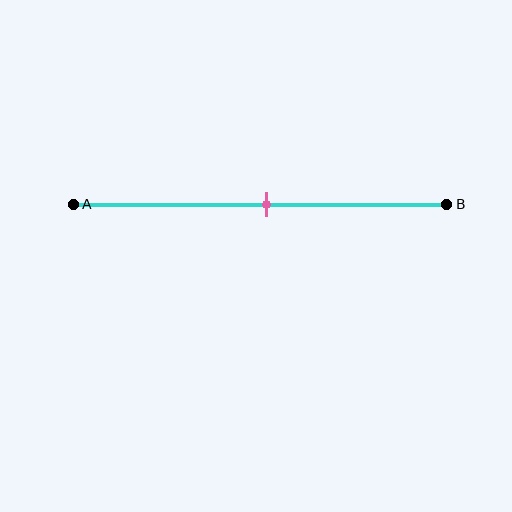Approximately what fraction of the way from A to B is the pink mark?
The pink mark is approximately 50% of the way from A to B.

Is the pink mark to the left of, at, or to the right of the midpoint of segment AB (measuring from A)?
The pink mark is approximately at the midpoint of segment AB.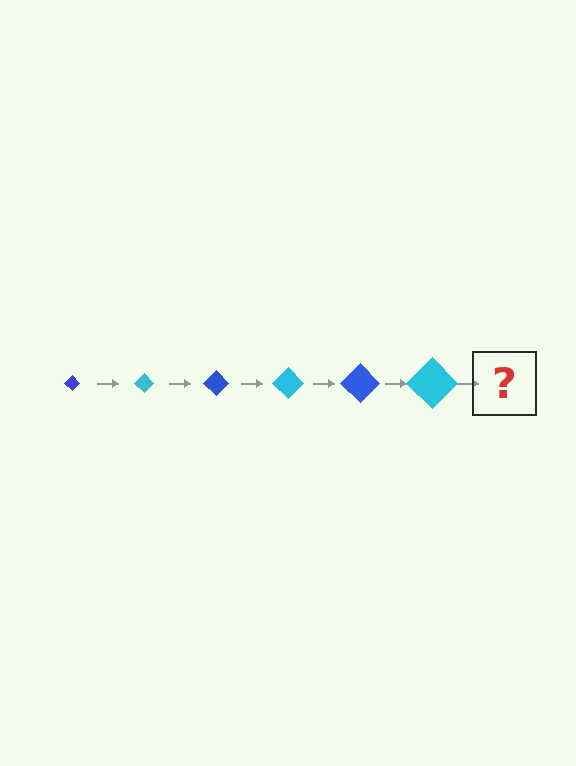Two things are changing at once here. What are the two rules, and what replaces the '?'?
The two rules are that the diamond grows larger each step and the color cycles through blue and cyan. The '?' should be a blue diamond, larger than the previous one.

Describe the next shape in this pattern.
It should be a blue diamond, larger than the previous one.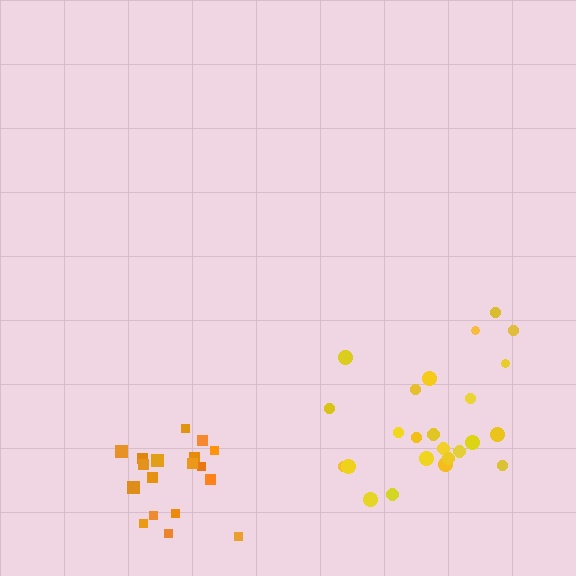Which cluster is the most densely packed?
Orange.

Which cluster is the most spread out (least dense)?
Yellow.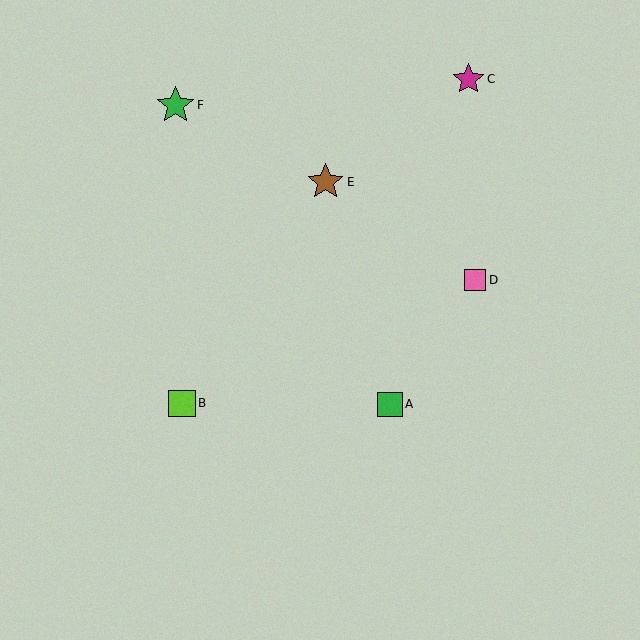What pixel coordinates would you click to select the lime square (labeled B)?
Click at (182, 403) to select the lime square B.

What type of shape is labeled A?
Shape A is a green square.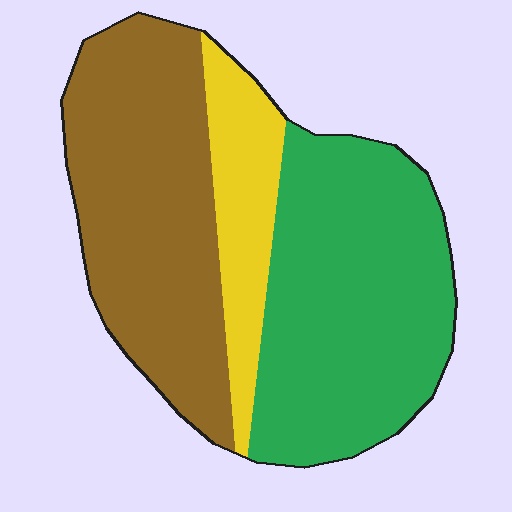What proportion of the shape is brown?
Brown takes up about two fifths (2/5) of the shape.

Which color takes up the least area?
Yellow, at roughly 15%.